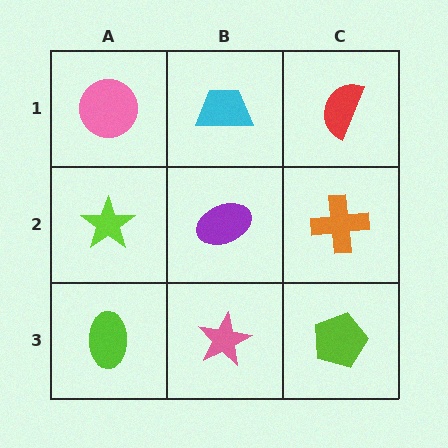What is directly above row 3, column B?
A purple ellipse.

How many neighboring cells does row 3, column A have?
2.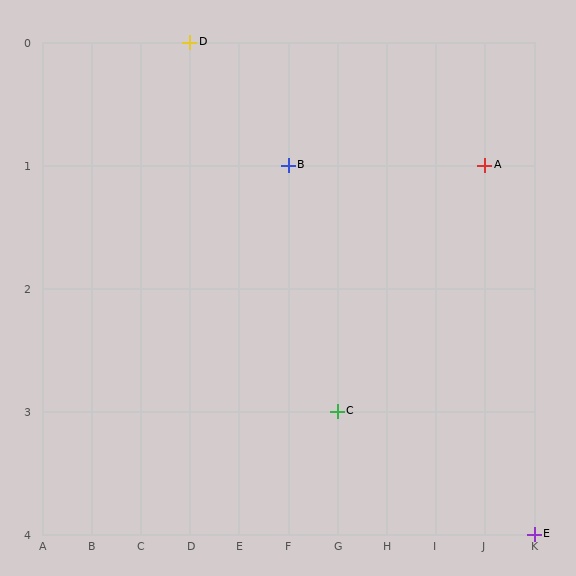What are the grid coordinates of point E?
Point E is at grid coordinates (K, 4).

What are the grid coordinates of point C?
Point C is at grid coordinates (G, 3).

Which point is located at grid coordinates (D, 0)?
Point D is at (D, 0).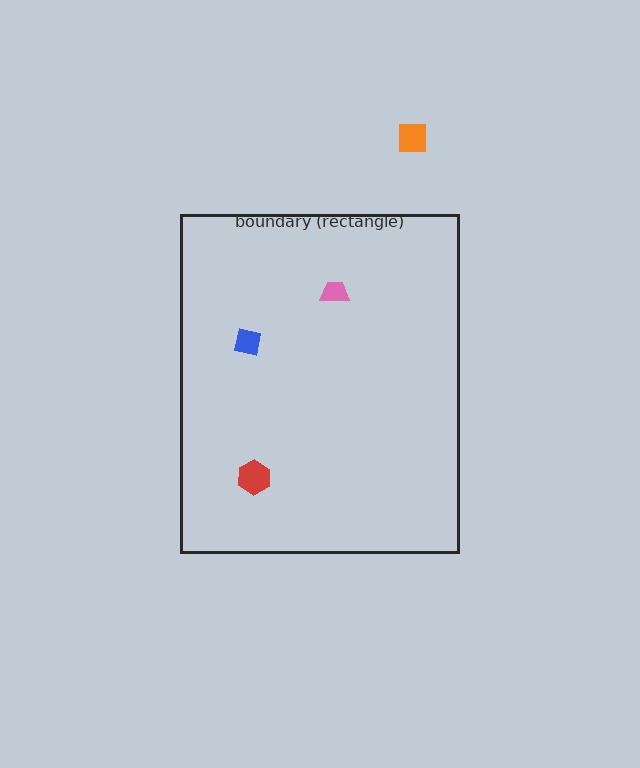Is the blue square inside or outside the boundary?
Inside.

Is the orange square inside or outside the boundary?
Outside.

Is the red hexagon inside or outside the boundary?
Inside.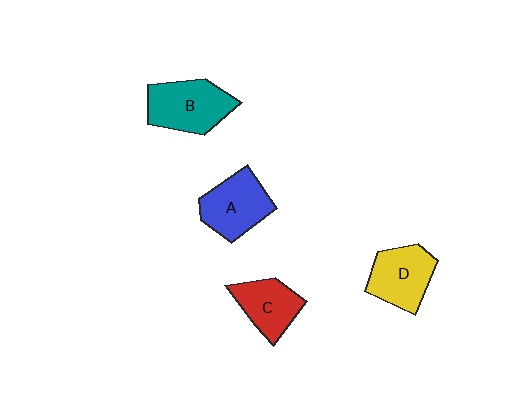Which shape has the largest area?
Shape B (teal).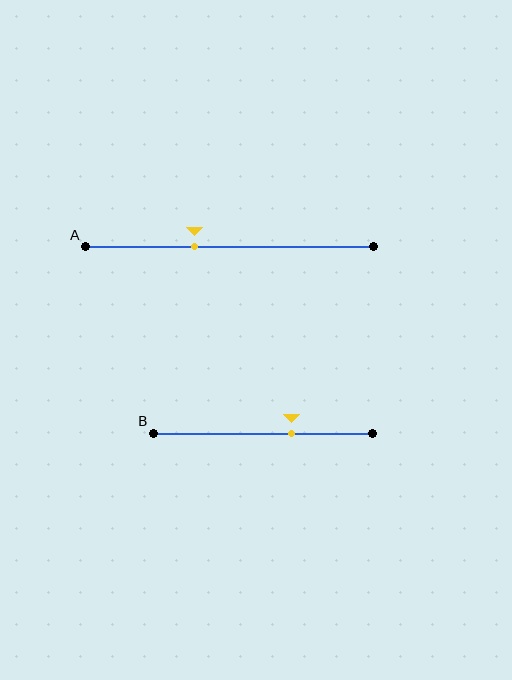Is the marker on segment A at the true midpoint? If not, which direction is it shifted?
No, the marker on segment A is shifted to the left by about 12% of the segment length.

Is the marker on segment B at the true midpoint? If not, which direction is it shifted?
No, the marker on segment B is shifted to the right by about 13% of the segment length.